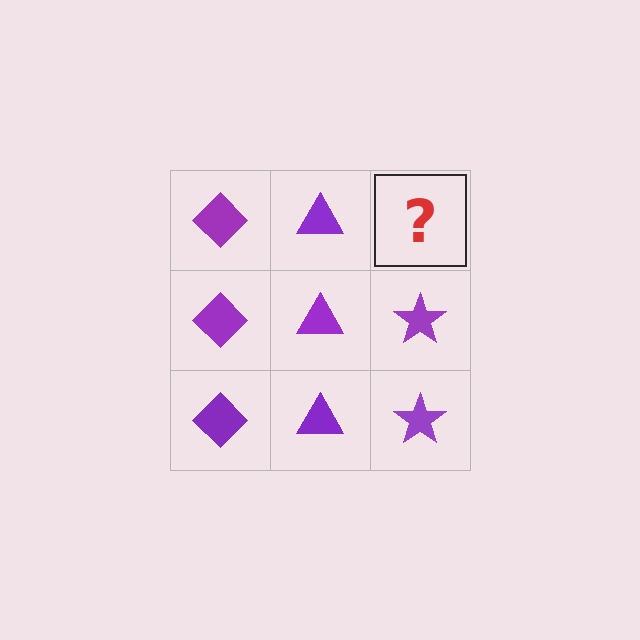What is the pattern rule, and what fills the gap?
The rule is that each column has a consistent shape. The gap should be filled with a purple star.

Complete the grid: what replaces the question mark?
The question mark should be replaced with a purple star.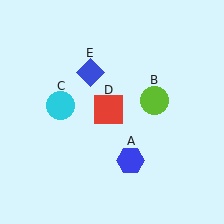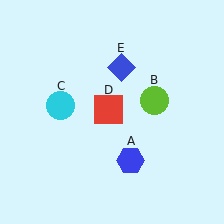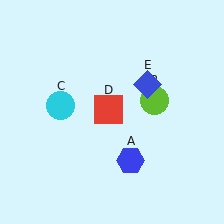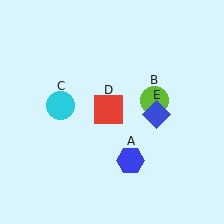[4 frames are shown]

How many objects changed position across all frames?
1 object changed position: blue diamond (object E).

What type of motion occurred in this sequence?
The blue diamond (object E) rotated clockwise around the center of the scene.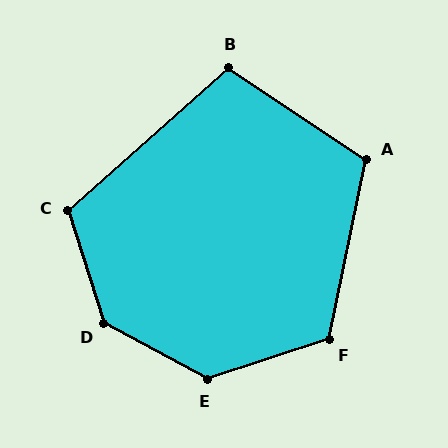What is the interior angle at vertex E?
Approximately 134 degrees (obtuse).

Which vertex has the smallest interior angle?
B, at approximately 105 degrees.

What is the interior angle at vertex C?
Approximately 114 degrees (obtuse).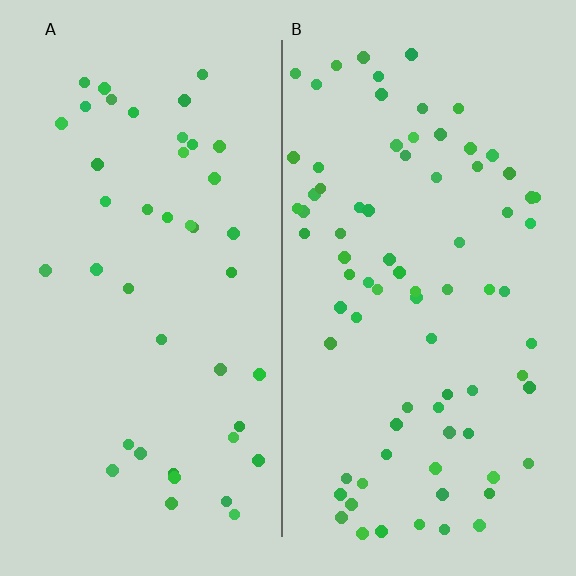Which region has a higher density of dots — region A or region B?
B (the right).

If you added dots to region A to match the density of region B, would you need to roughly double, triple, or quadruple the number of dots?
Approximately double.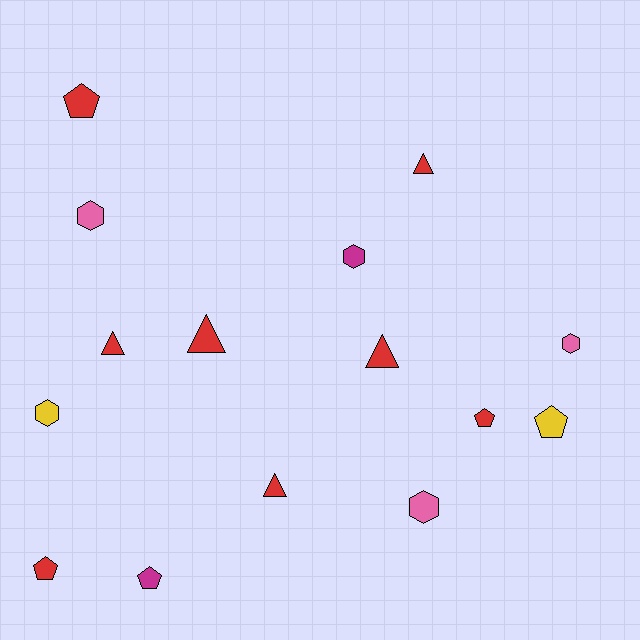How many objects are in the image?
There are 15 objects.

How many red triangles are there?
There are 5 red triangles.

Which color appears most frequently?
Red, with 8 objects.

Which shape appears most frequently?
Pentagon, with 5 objects.